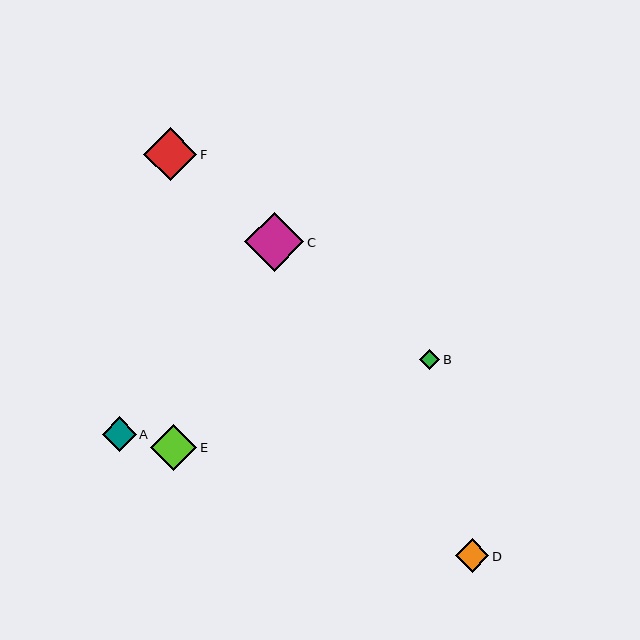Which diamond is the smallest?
Diamond B is the smallest with a size of approximately 20 pixels.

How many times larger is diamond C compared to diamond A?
Diamond C is approximately 1.7 times the size of diamond A.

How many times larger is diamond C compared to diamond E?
Diamond C is approximately 1.3 times the size of diamond E.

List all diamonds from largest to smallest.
From largest to smallest: C, F, E, A, D, B.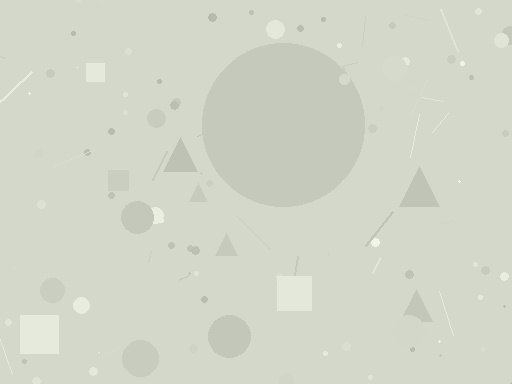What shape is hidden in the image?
A circle is hidden in the image.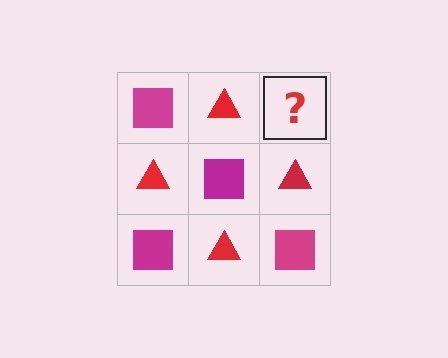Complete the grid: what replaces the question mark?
The question mark should be replaced with a magenta square.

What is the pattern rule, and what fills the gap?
The rule is that it alternates magenta square and red triangle in a checkerboard pattern. The gap should be filled with a magenta square.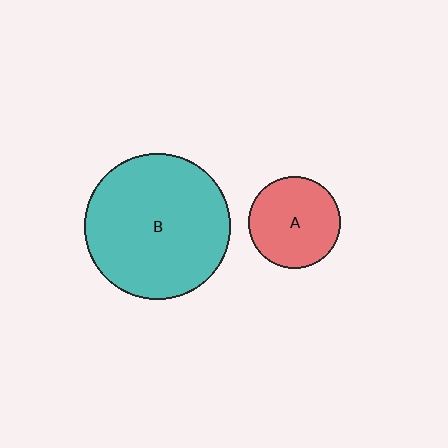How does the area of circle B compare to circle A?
Approximately 2.5 times.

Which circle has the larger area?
Circle B (teal).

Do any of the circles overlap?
No, none of the circles overlap.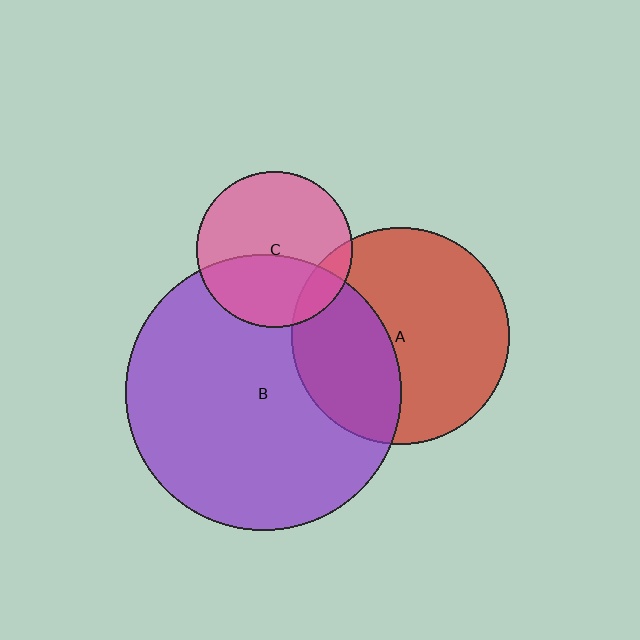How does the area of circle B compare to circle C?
Approximately 3.1 times.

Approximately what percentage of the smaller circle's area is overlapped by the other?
Approximately 40%.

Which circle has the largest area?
Circle B (purple).